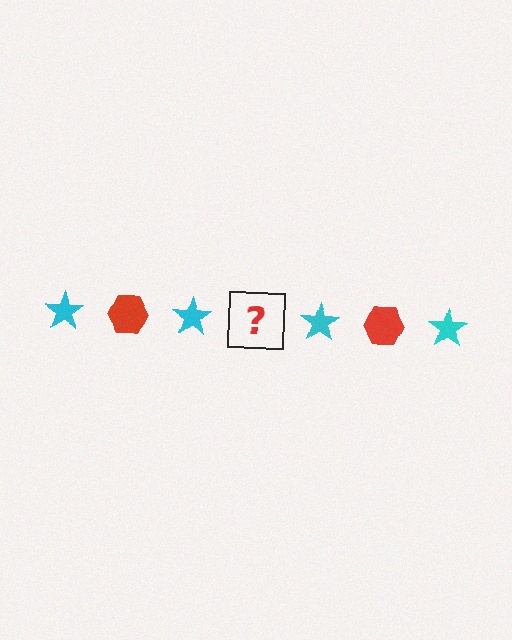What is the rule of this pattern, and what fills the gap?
The rule is that the pattern alternates between cyan star and red hexagon. The gap should be filled with a red hexagon.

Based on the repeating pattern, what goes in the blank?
The blank should be a red hexagon.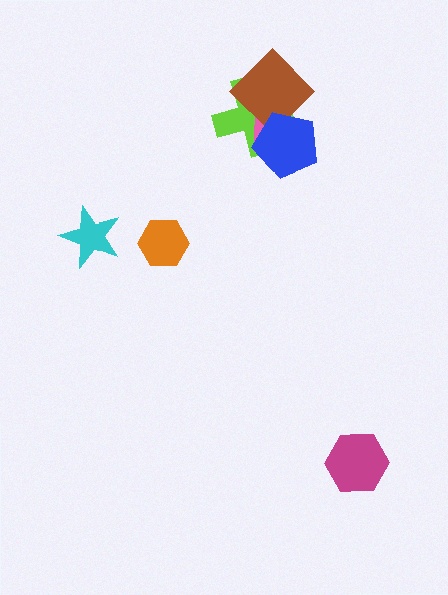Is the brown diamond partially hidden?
Yes, it is partially covered by another shape.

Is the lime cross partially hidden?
Yes, it is partially covered by another shape.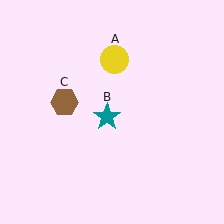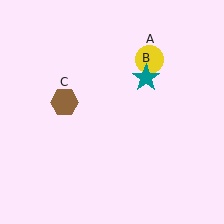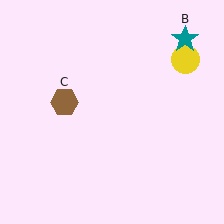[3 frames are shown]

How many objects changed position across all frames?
2 objects changed position: yellow circle (object A), teal star (object B).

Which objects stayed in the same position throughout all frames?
Brown hexagon (object C) remained stationary.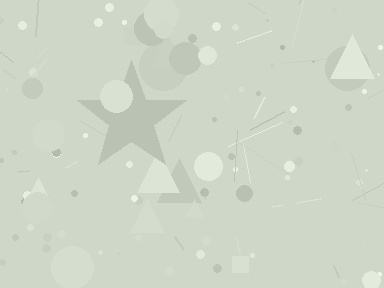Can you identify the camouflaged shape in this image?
The camouflaged shape is a star.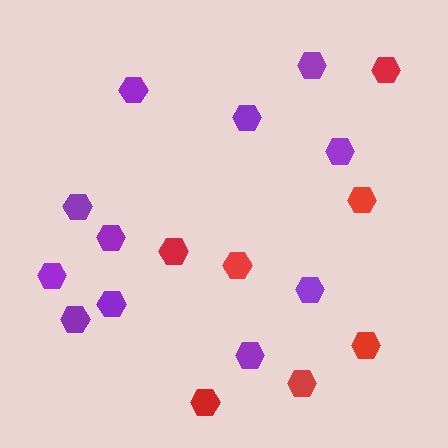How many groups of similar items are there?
There are 2 groups: one group of red hexagons (7) and one group of purple hexagons (11).